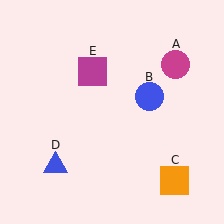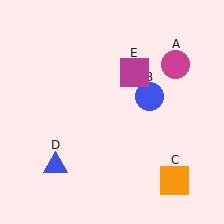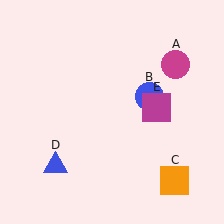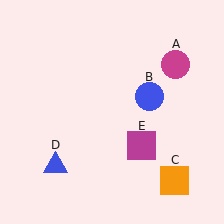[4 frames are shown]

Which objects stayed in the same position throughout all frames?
Magenta circle (object A) and blue circle (object B) and orange square (object C) and blue triangle (object D) remained stationary.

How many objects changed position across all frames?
1 object changed position: magenta square (object E).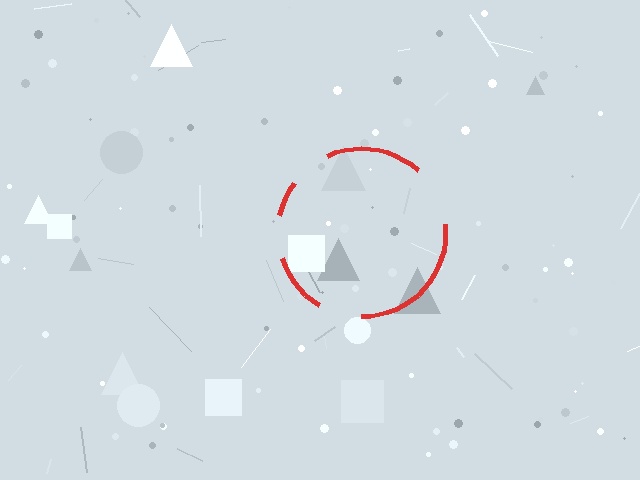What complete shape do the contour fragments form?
The contour fragments form a circle.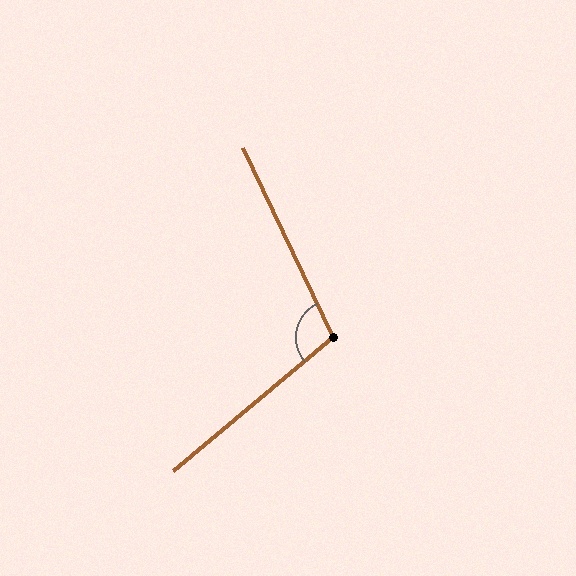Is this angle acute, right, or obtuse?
It is obtuse.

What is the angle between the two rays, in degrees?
Approximately 105 degrees.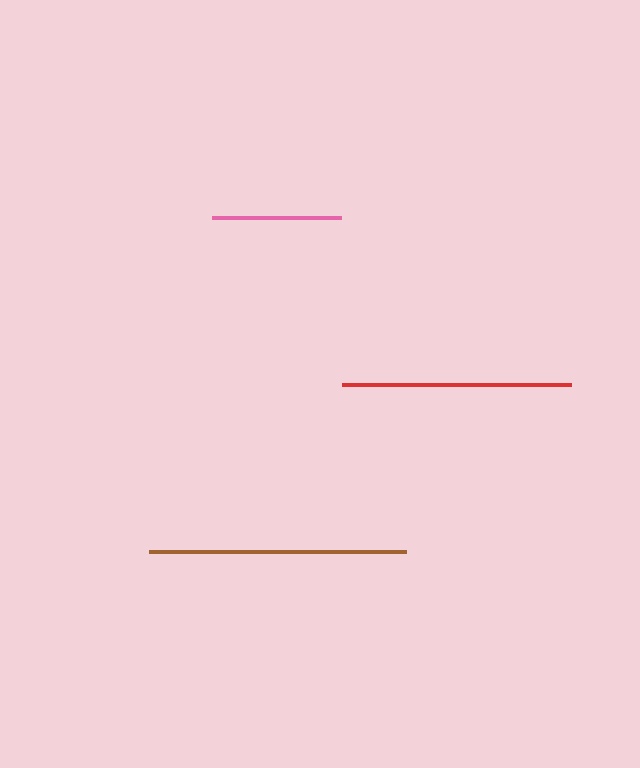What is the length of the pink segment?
The pink segment is approximately 129 pixels long.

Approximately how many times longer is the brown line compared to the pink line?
The brown line is approximately 2.0 times the length of the pink line.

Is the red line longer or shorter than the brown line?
The brown line is longer than the red line.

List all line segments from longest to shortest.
From longest to shortest: brown, red, pink.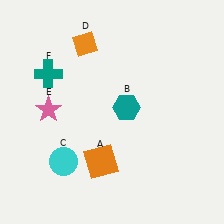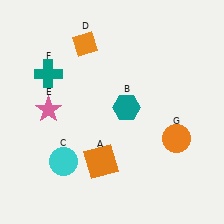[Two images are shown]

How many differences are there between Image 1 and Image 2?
There is 1 difference between the two images.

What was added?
An orange circle (G) was added in Image 2.